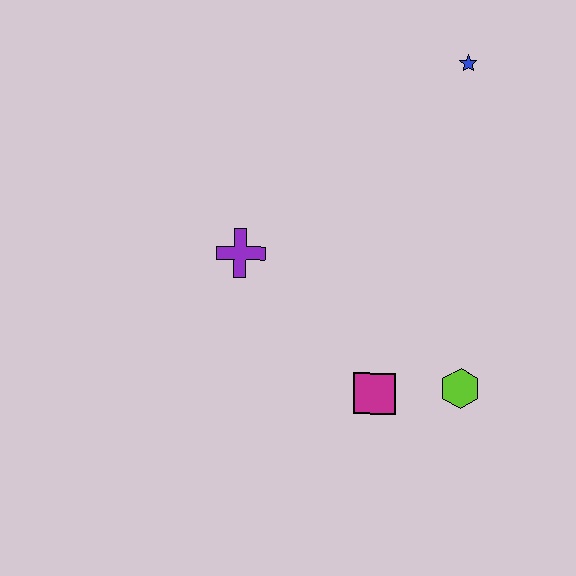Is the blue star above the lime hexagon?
Yes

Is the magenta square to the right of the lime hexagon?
No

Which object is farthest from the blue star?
The magenta square is farthest from the blue star.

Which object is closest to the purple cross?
The magenta square is closest to the purple cross.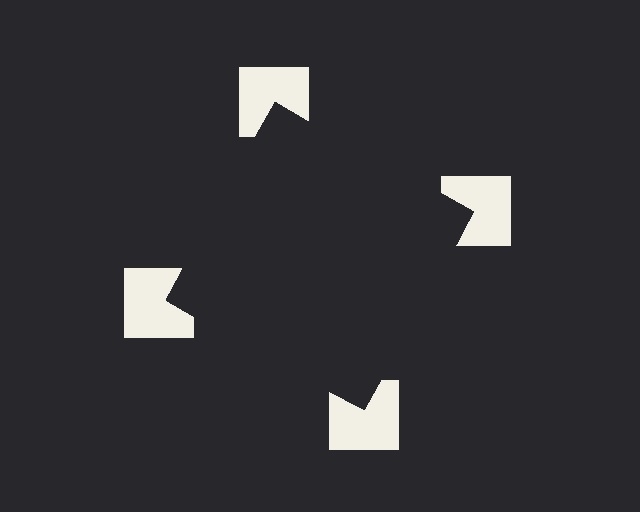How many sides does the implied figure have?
4 sides.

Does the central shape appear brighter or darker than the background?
It typically appears slightly darker than the background, even though no actual brightness change is drawn.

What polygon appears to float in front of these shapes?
An illusory square — its edges are inferred from the aligned wedge cuts in the notched squares, not physically drawn.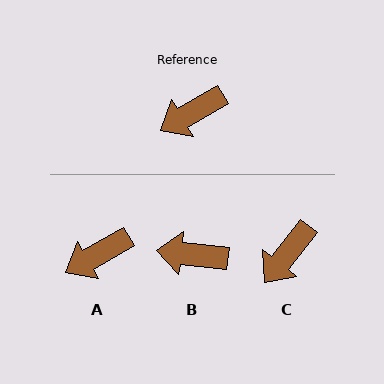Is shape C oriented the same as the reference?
No, it is off by about 22 degrees.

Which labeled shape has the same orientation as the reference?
A.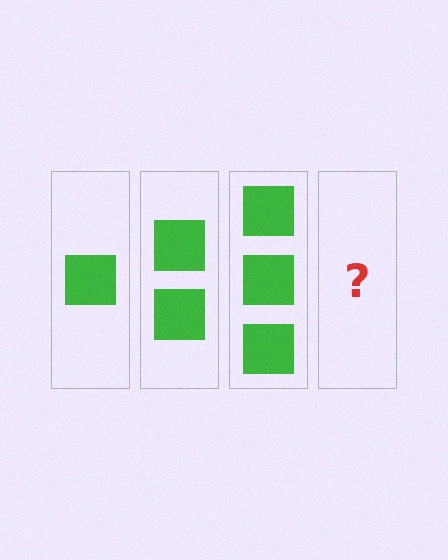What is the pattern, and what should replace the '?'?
The pattern is that each step adds one more square. The '?' should be 4 squares.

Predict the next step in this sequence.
The next step is 4 squares.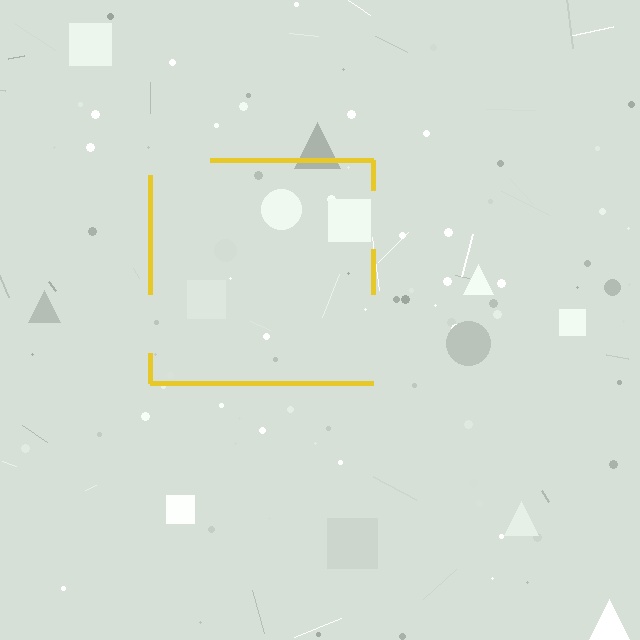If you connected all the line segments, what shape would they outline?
They would outline a square.